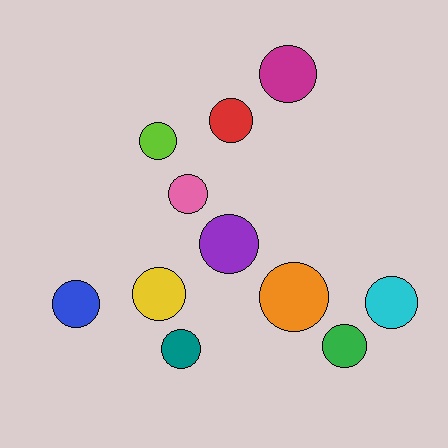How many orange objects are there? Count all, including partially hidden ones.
There is 1 orange object.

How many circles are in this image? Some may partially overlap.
There are 11 circles.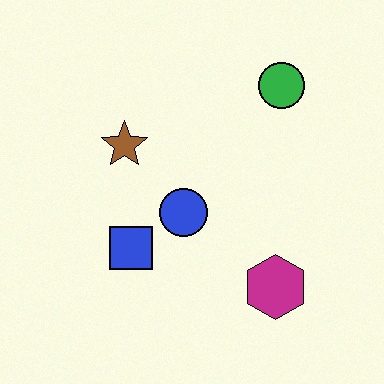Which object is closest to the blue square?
The blue circle is closest to the blue square.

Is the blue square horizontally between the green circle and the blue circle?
No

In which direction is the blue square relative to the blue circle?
The blue square is to the left of the blue circle.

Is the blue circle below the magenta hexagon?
No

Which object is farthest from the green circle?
The blue square is farthest from the green circle.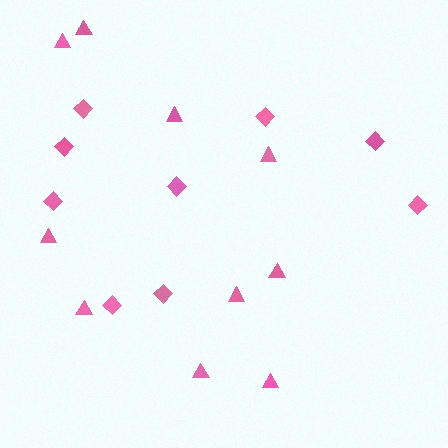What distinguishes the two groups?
There are 2 groups: one group of triangles (10) and one group of diamonds (9).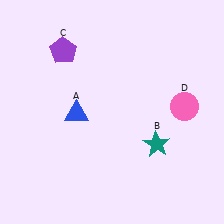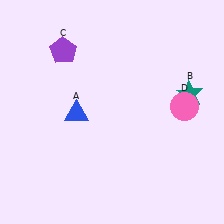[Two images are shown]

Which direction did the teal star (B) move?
The teal star (B) moved up.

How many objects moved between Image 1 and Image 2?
1 object moved between the two images.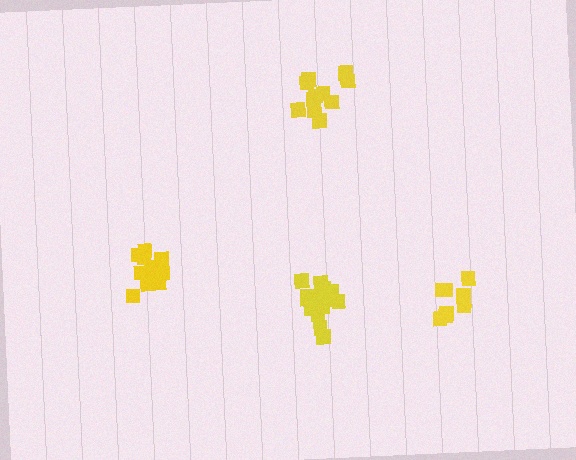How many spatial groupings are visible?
There are 4 spatial groupings.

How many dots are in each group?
Group 1: 14 dots, Group 2: 11 dots, Group 3: 13 dots, Group 4: 9 dots (47 total).